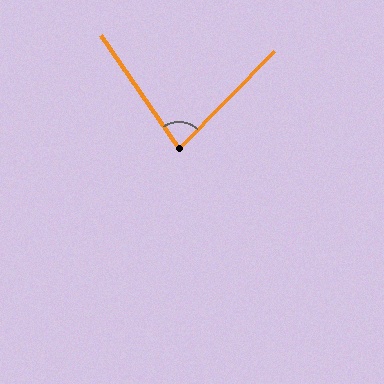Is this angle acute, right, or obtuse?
It is acute.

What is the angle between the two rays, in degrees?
Approximately 79 degrees.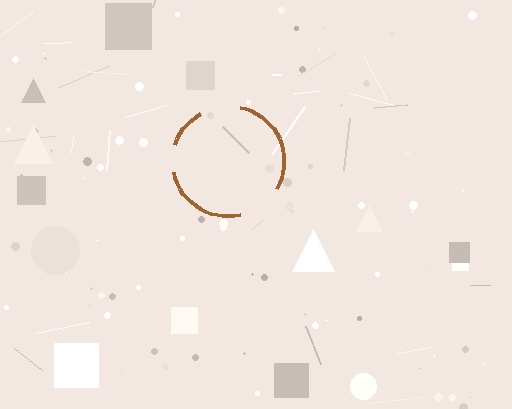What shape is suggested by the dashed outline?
The dashed outline suggests a circle.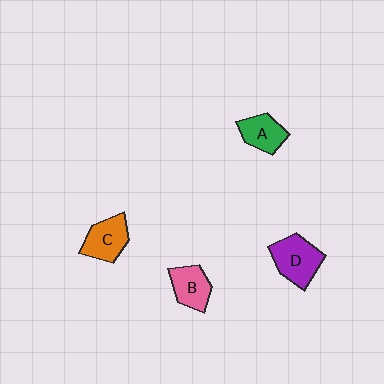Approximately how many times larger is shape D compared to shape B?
Approximately 1.3 times.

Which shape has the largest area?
Shape D (purple).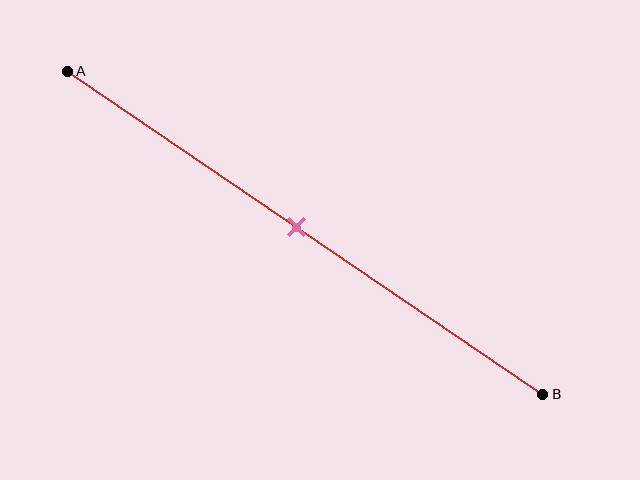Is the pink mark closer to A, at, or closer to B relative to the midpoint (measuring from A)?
The pink mark is approximately at the midpoint of segment AB.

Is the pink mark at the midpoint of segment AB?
Yes, the mark is approximately at the midpoint.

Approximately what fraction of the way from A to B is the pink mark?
The pink mark is approximately 50% of the way from A to B.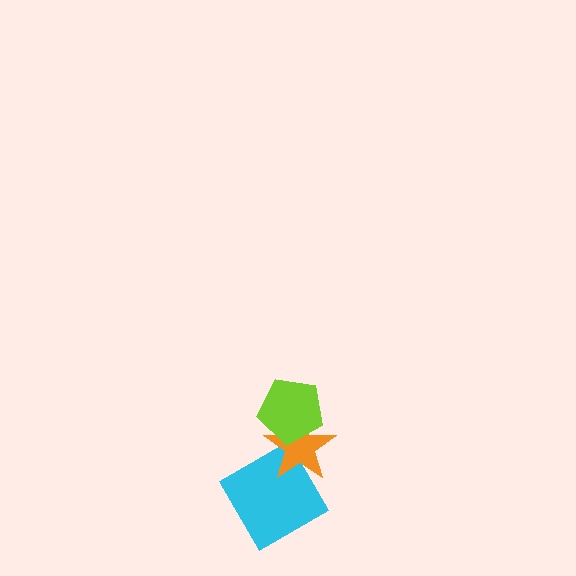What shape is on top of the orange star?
The lime pentagon is on top of the orange star.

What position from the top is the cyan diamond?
The cyan diamond is 3rd from the top.